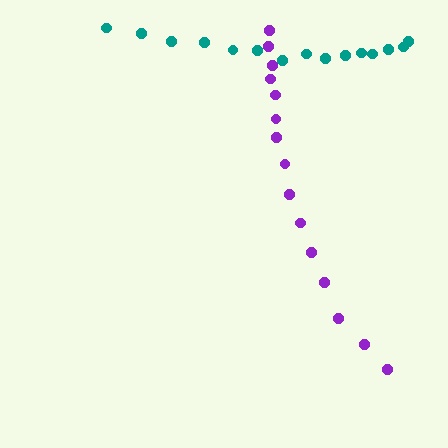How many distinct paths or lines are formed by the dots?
There are 2 distinct paths.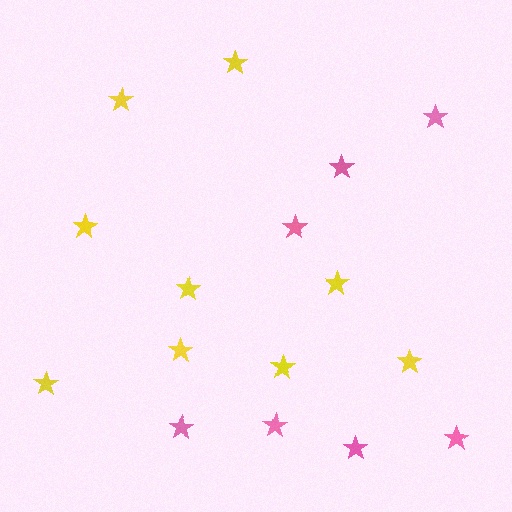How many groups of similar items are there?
There are 2 groups: one group of pink stars (7) and one group of yellow stars (9).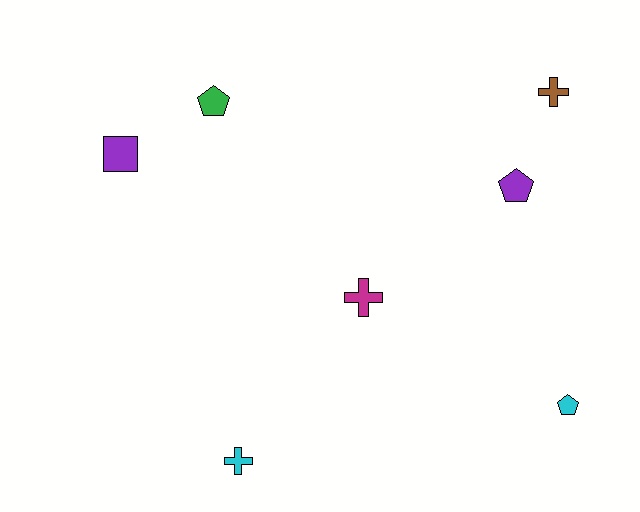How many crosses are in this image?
There are 3 crosses.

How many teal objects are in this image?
There are no teal objects.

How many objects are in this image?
There are 7 objects.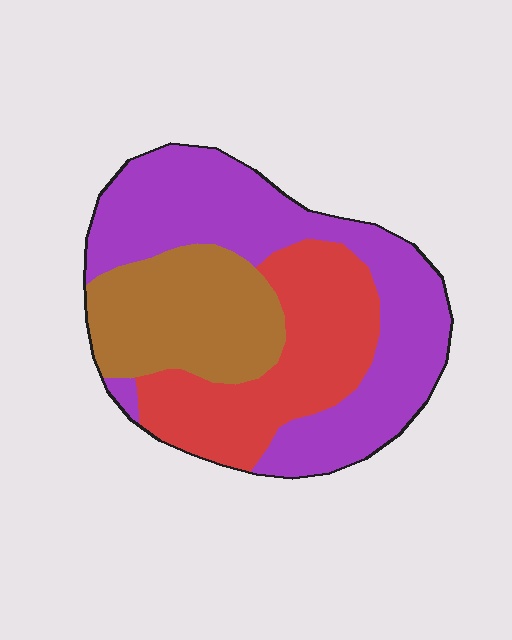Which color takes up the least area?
Brown, at roughly 25%.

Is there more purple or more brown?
Purple.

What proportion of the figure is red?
Red covers 29% of the figure.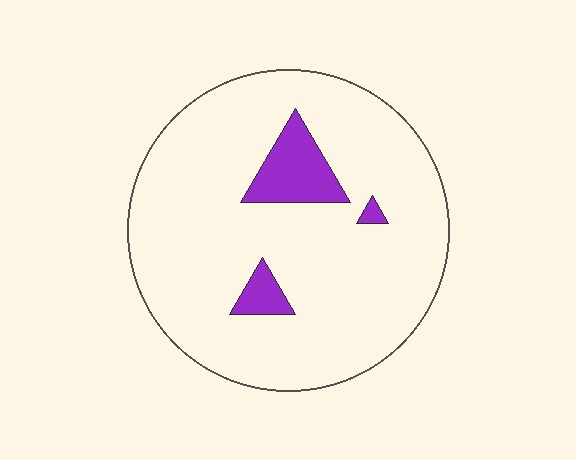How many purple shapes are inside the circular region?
3.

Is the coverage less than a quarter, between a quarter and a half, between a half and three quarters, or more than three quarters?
Less than a quarter.